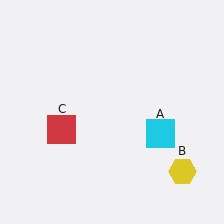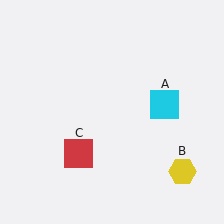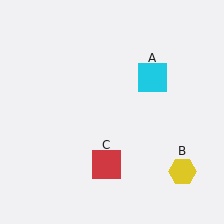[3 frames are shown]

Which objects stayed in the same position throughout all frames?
Yellow hexagon (object B) remained stationary.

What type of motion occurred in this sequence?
The cyan square (object A), red square (object C) rotated counterclockwise around the center of the scene.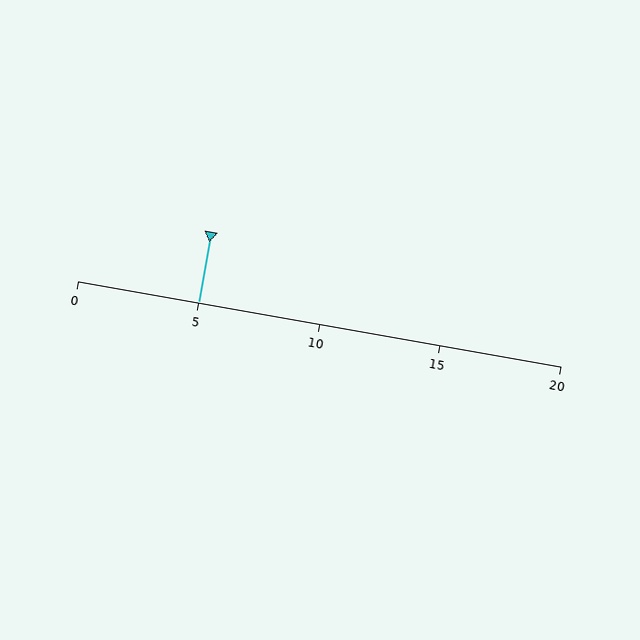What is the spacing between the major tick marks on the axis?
The major ticks are spaced 5 apart.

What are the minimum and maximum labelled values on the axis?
The axis runs from 0 to 20.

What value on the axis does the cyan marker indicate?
The marker indicates approximately 5.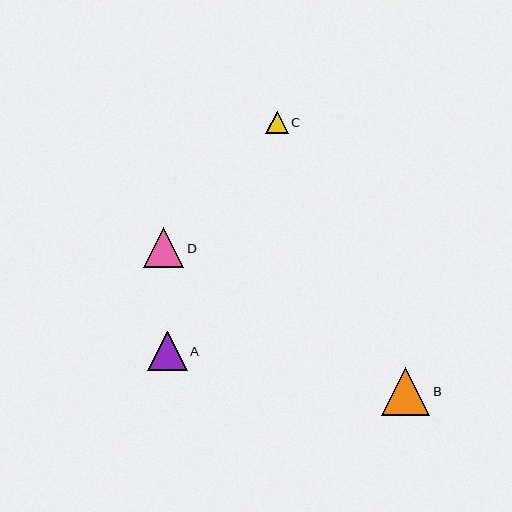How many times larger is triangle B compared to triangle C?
Triangle B is approximately 2.1 times the size of triangle C.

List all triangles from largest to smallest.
From largest to smallest: B, D, A, C.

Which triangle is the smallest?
Triangle C is the smallest with a size of approximately 22 pixels.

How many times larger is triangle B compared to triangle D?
Triangle B is approximately 1.2 times the size of triangle D.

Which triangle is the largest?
Triangle B is the largest with a size of approximately 48 pixels.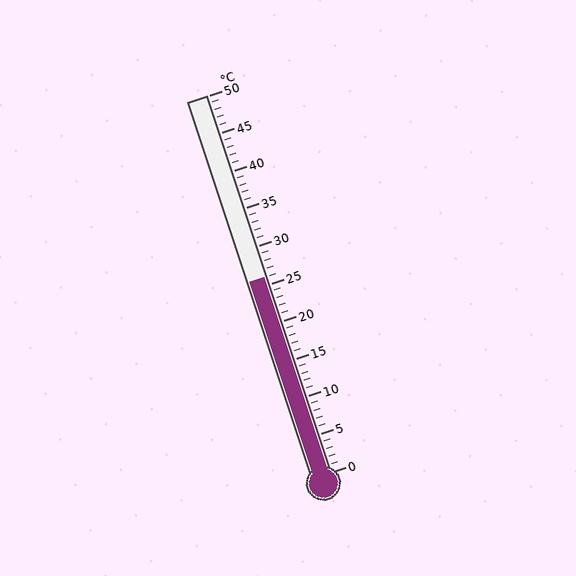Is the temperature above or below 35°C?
The temperature is below 35°C.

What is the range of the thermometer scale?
The thermometer scale ranges from 0°C to 50°C.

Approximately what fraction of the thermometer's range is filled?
The thermometer is filled to approximately 50% of its range.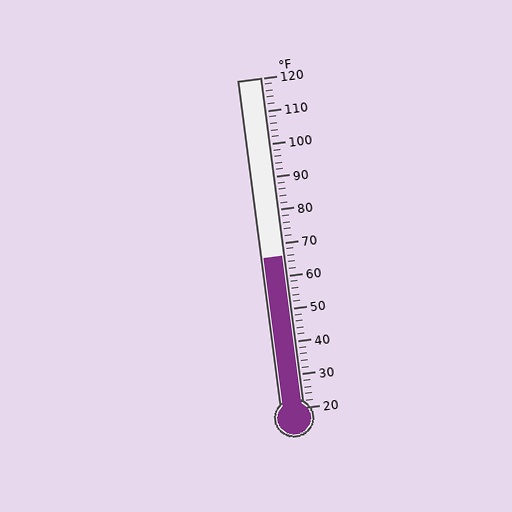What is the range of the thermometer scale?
The thermometer scale ranges from 20°F to 120°F.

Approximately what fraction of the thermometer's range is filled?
The thermometer is filled to approximately 45% of its range.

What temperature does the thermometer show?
The thermometer shows approximately 66°F.